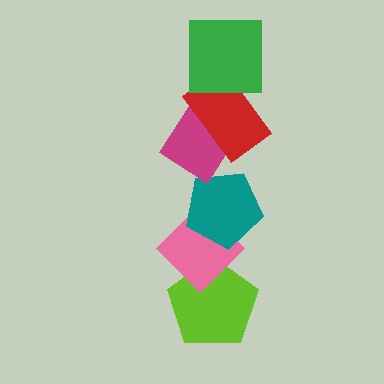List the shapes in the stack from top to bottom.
From top to bottom: the green square, the red rectangle, the magenta diamond, the teal pentagon, the pink diamond, the lime pentagon.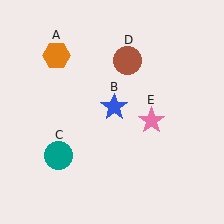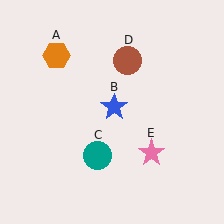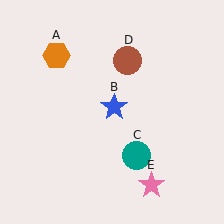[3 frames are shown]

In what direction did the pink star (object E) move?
The pink star (object E) moved down.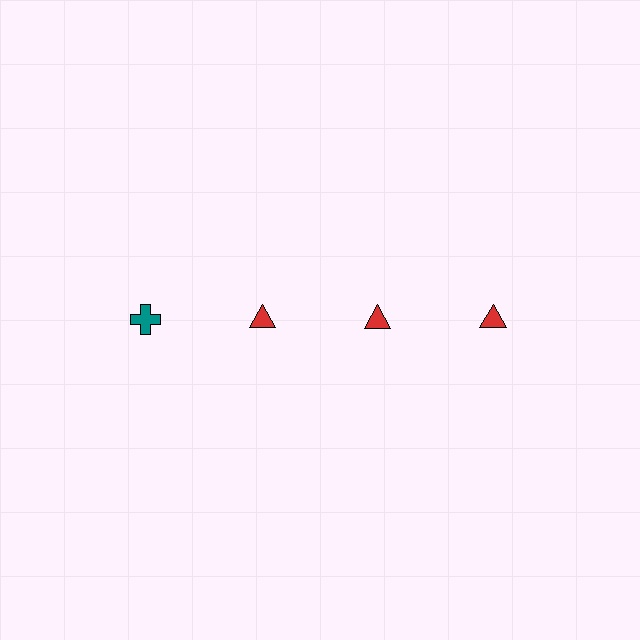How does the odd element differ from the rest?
It differs in both color (teal instead of red) and shape (cross instead of triangle).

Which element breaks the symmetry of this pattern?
The teal cross in the top row, leftmost column breaks the symmetry. All other shapes are red triangles.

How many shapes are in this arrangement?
There are 4 shapes arranged in a grid pattern.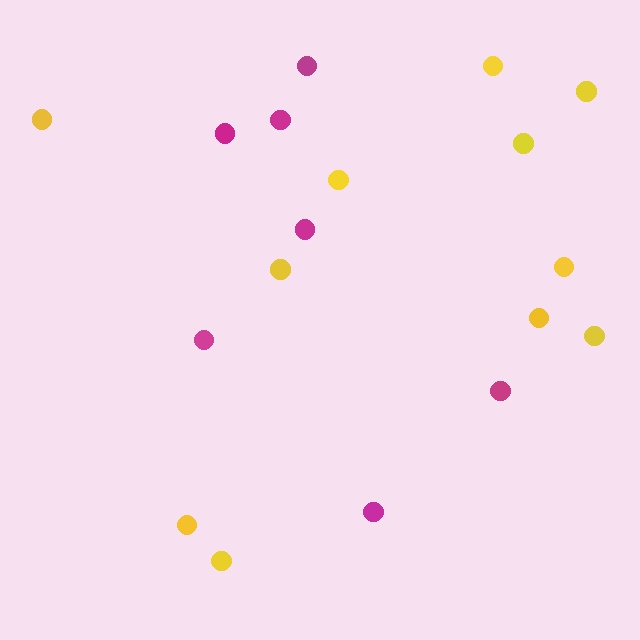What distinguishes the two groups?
There are 2 groups: one group of yellow circles (11) and one group of magenta circles (7).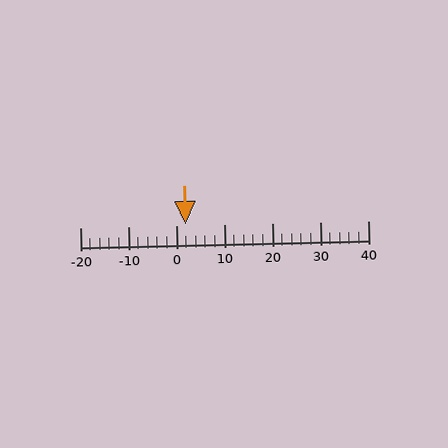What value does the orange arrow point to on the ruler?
The orange arrow points to approximately 2.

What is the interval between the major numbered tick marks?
The major tick marks are spaced 10 units apart.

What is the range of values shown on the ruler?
The ruler shows values from -20 to 40.